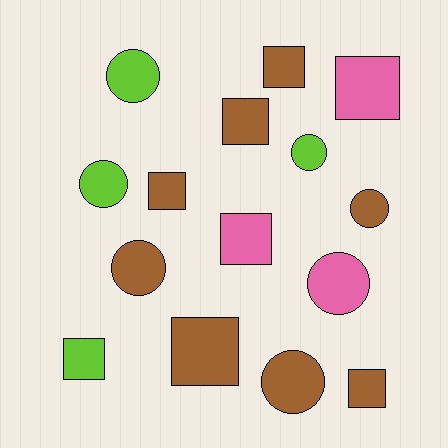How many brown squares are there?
There are 5 brown squares.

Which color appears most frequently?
Brown, with 8 objects.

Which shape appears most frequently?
Square, with 8 objects.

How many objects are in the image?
There are 15 objects.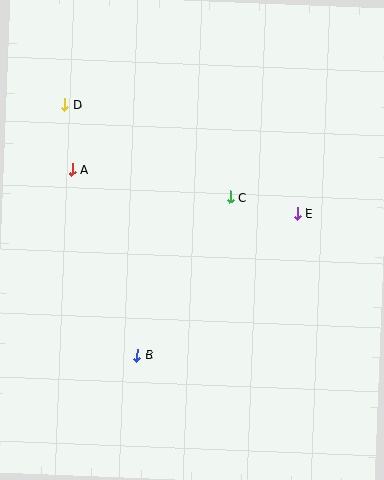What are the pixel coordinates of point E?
Point E is at (298, 213).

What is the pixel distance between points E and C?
The distance between E and C is 69 pixels.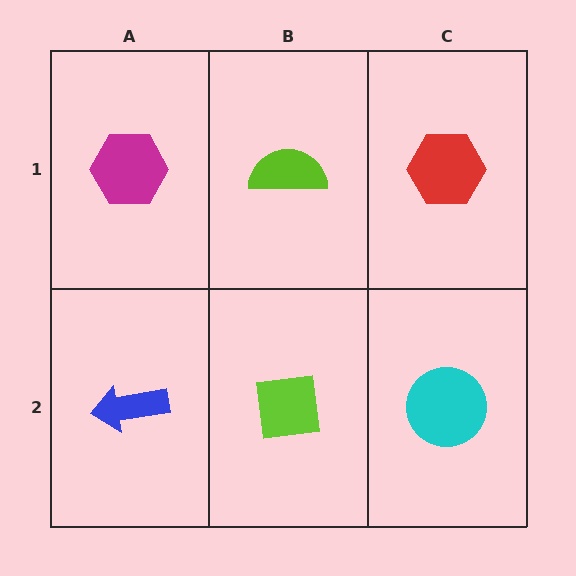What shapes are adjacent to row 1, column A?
A blue arrow (row 2, column A), a lime semicircle (row 1, column B).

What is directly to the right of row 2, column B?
A cyan circle.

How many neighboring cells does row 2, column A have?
2.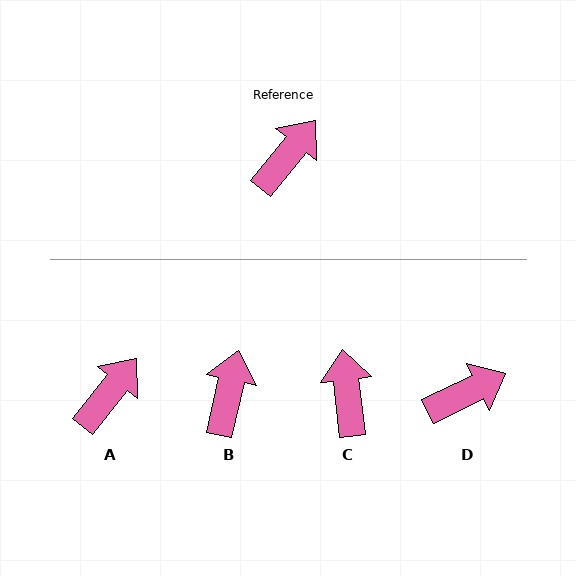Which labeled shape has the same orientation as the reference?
A.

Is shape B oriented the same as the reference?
No, it is off by about 26 degrees.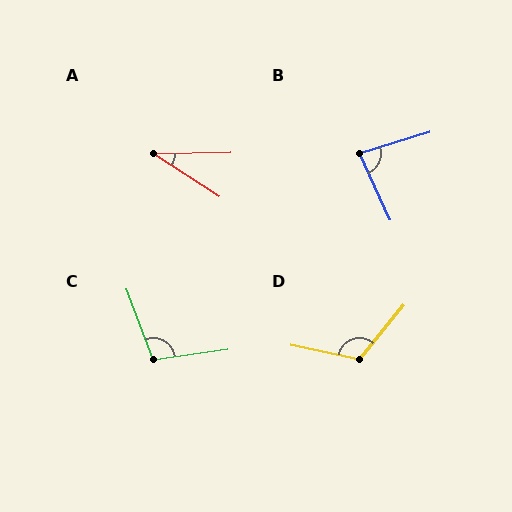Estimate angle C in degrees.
Approximately 102 degrees.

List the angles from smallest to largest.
A (34°), B (82°), C (102°), D (117°).